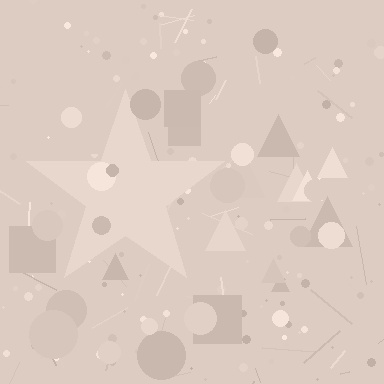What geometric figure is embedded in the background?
A star is embedded in the background.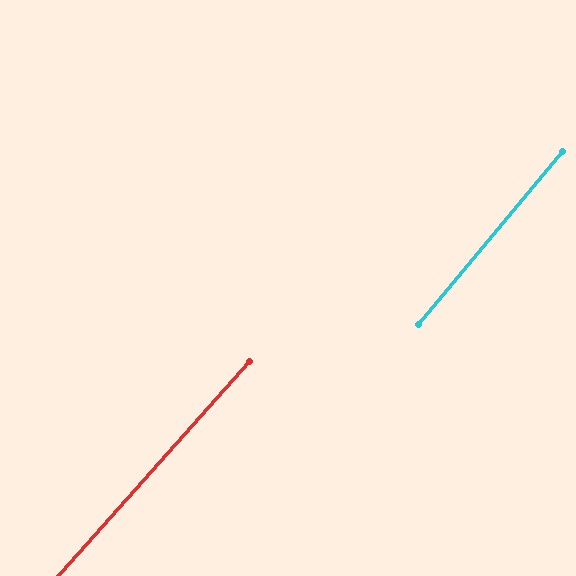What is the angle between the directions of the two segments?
Approximately 2 degrees.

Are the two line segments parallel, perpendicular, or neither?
Parallel — their directions differ by only 1.9°.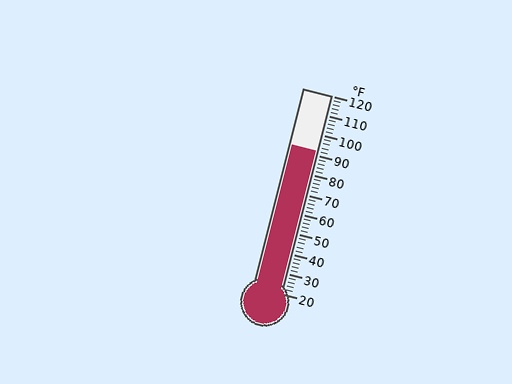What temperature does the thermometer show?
The thermometer shows approximately 92°F.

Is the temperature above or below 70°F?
The temperature is above 70°F.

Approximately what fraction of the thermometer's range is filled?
The thermometer is filled to approximately 70% of its range.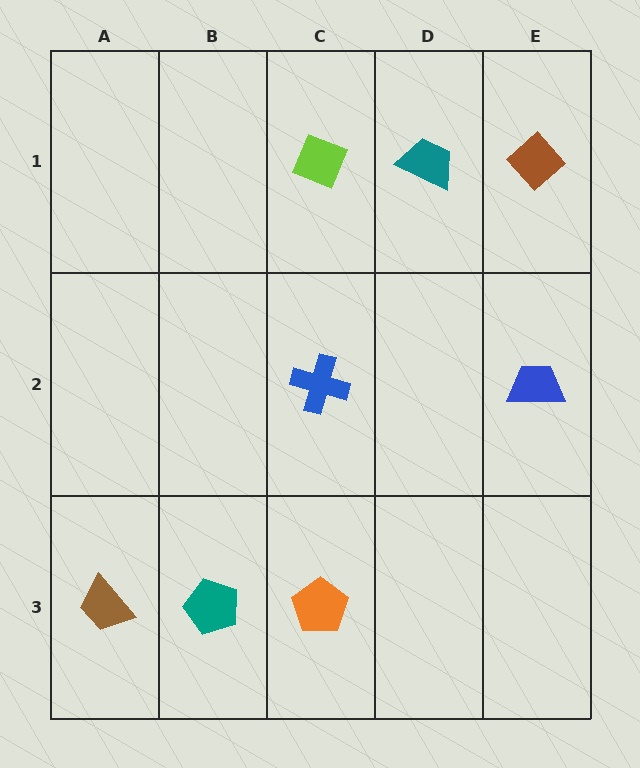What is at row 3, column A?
A brown trapezoid.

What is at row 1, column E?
A brown diamond.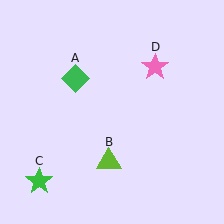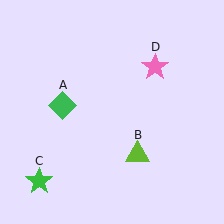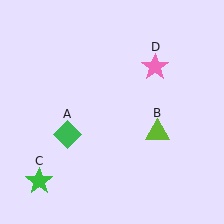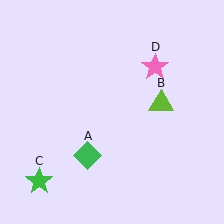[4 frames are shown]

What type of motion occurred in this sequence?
The green diamond (object A), lime triangle (object B) rotated counterclockwise around the center of the scene.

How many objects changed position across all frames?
2 objects changed position: green diamond (object A), lime triangle (object B).